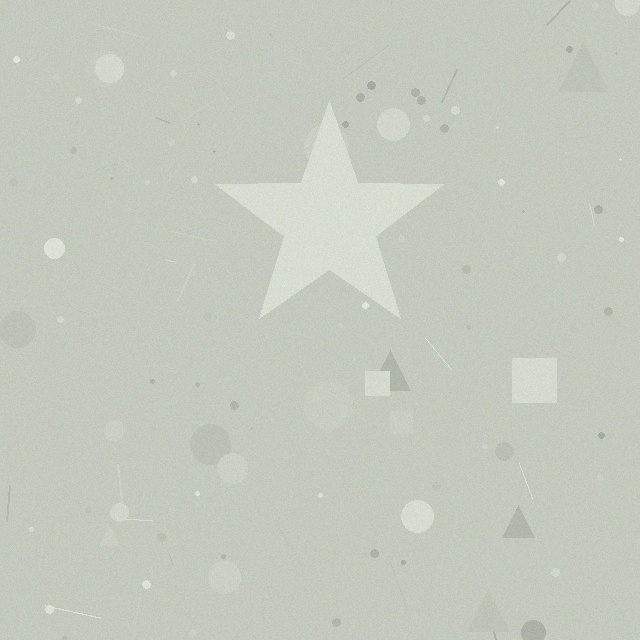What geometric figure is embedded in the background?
A star is embedded in the background.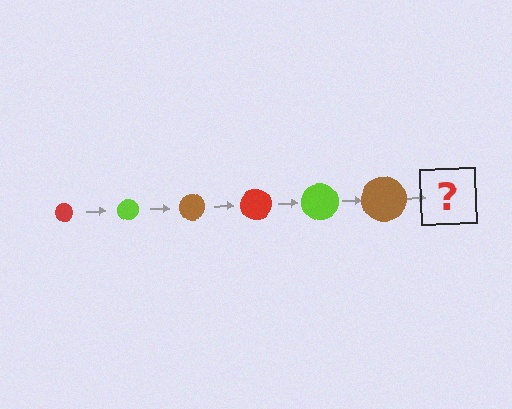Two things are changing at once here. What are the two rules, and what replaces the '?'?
The two rules are that the circle grows larger each step and the color cycles through red, lime, and brown. The '?' should be a red circle, larger than the previous one.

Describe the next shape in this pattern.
It should be a red circle, larger than the previous one.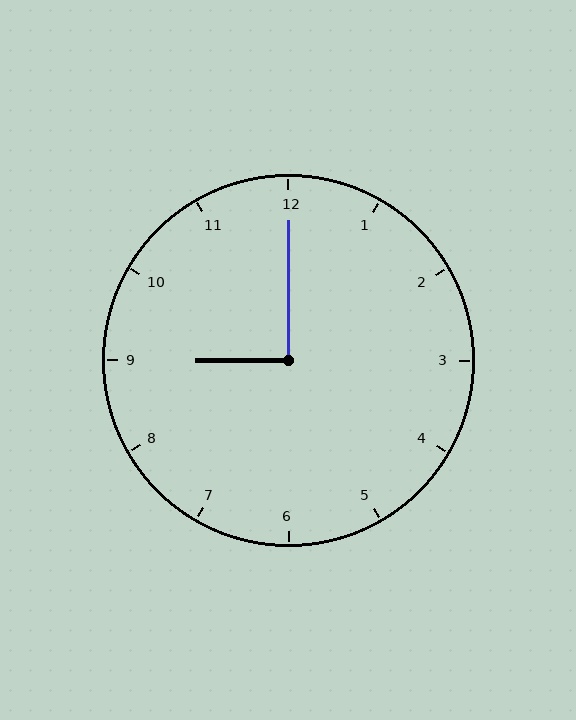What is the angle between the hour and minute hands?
Approximately 90 degrees.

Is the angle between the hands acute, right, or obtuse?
It is right.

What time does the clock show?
9:00.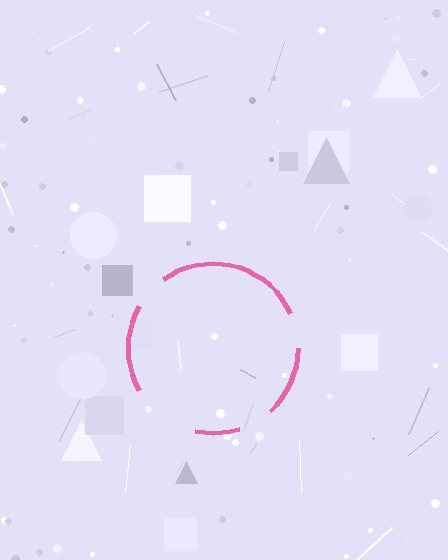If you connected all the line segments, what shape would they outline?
They would outline a circle.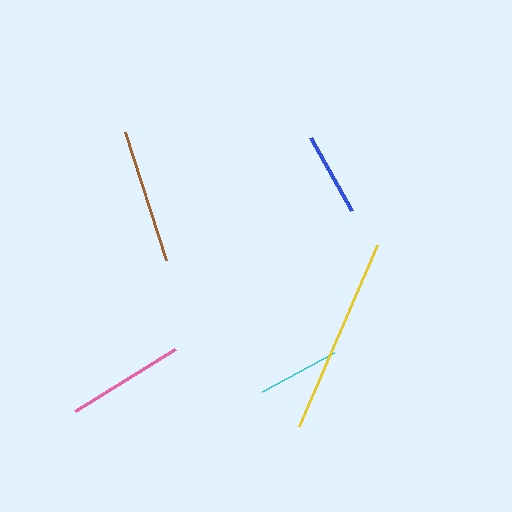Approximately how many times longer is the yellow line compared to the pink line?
The yellow line is approximately 1.7 times the length of the pink line.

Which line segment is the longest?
The yellow line is the longest at approximately 197 pixels.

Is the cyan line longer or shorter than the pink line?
The pink line is longer than the cyan line.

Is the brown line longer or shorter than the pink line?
The brown line is longer than the pink line.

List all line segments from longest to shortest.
From longest to shortest: yellow, brown, pink, blue, cyan.